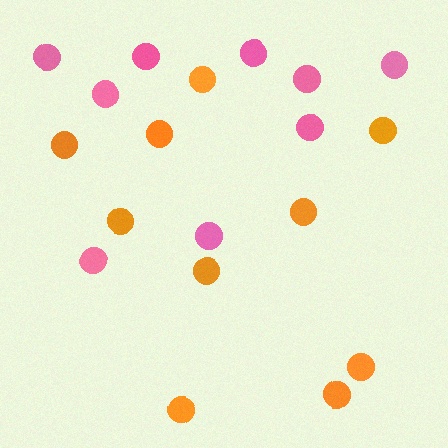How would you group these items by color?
There are 2 groups: one group of pink circles (9) and one group of orange circles (10).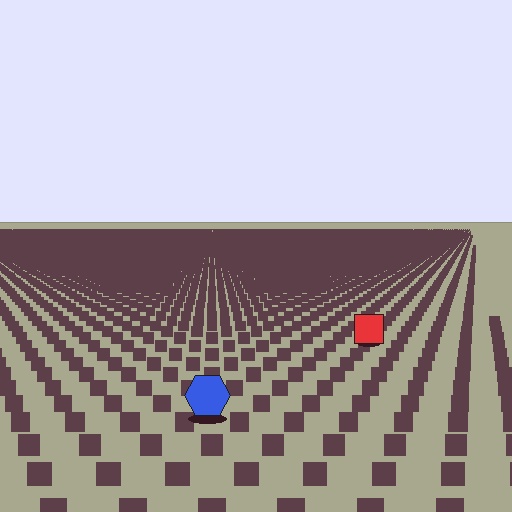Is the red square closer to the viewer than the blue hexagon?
No. The blue hexagon is closer — you can tell from the texture gradient: the ground texture is coarser near it.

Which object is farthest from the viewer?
The red square is farthest from the viewer. It appears smaller and the ground texture around it is denser.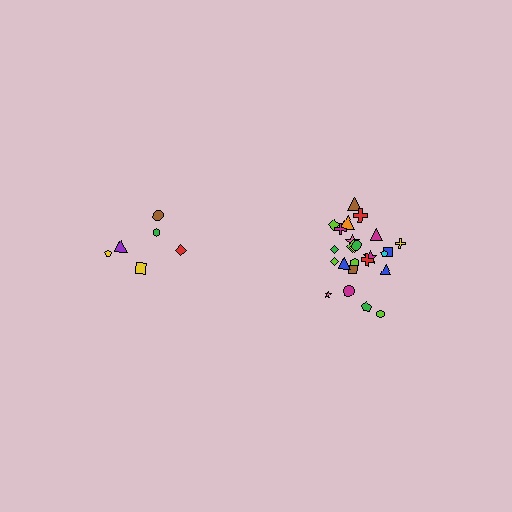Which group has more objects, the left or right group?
The right group.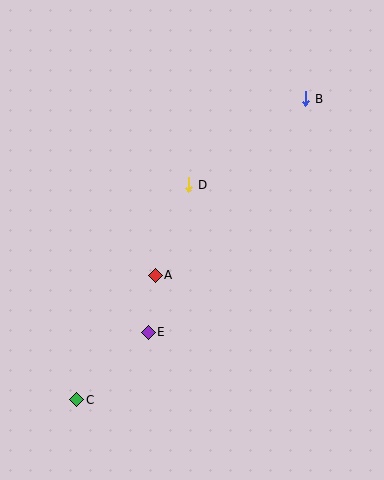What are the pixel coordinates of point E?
Point E is at (148, 332).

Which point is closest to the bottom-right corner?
Point E is closest to the bottom-right corner.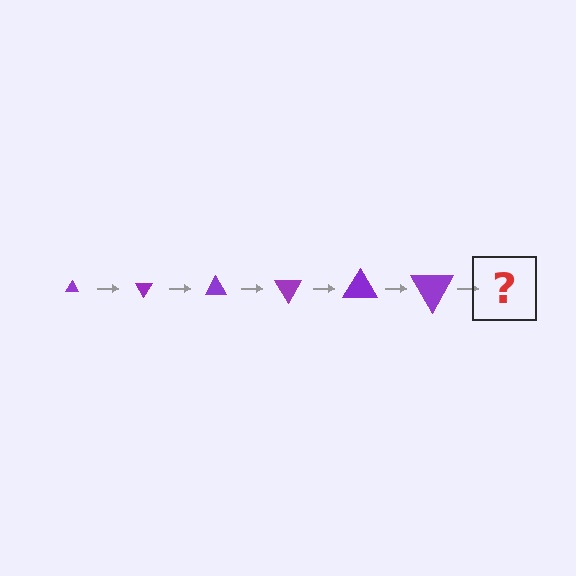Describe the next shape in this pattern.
It should be a triangle, larger than the previous one and rotated 360 degrees from the start.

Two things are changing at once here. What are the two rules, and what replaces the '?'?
The two rules are that the triangle grows larger each step and it rotates 60 degrees each step. The '?' should be a triangle, larger than the previous one and rotated 360 degrees from the start.